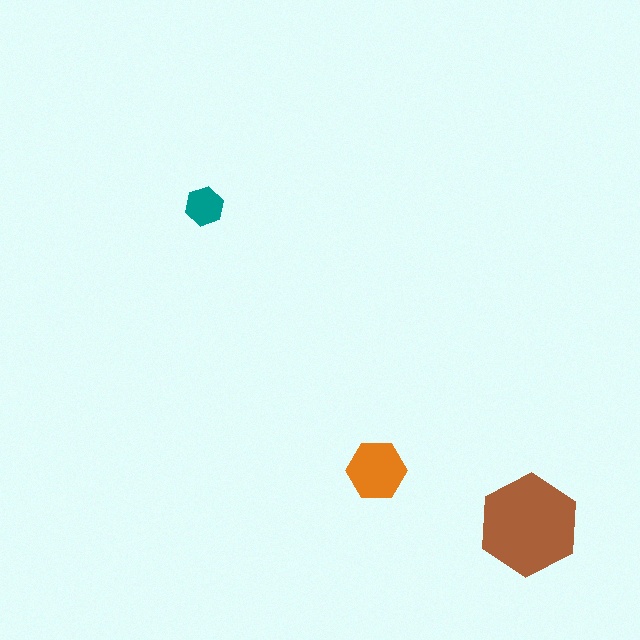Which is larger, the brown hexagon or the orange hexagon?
The brown one.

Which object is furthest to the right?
The brown hexagon is rightmost.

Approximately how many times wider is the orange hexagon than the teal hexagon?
About 1.5 times wider.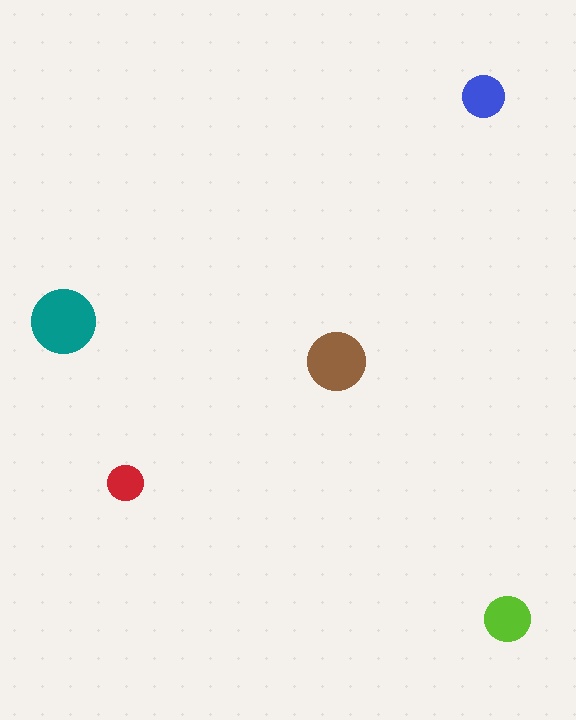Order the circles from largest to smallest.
the teal one, the brown one, the lime one, the blue one, the red one.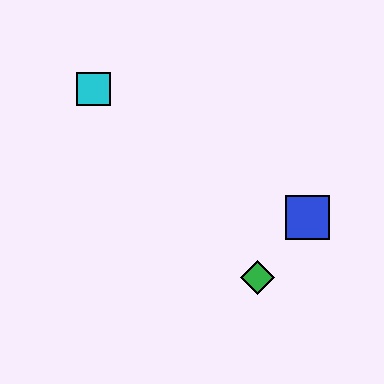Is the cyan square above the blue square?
Yes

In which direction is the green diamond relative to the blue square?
The green diamond is below the blue square.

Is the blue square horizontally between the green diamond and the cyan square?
No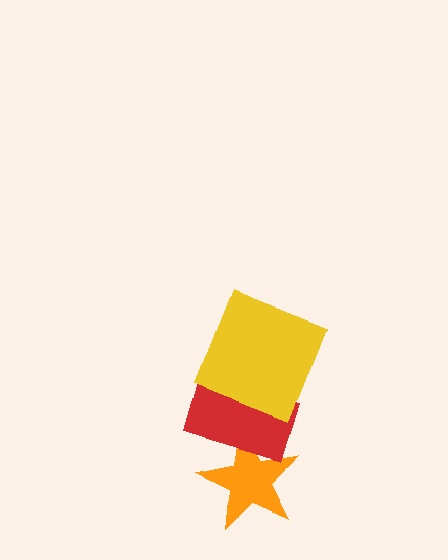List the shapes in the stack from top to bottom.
From top to bottom: the yellow square, the red rectangle, the orange star.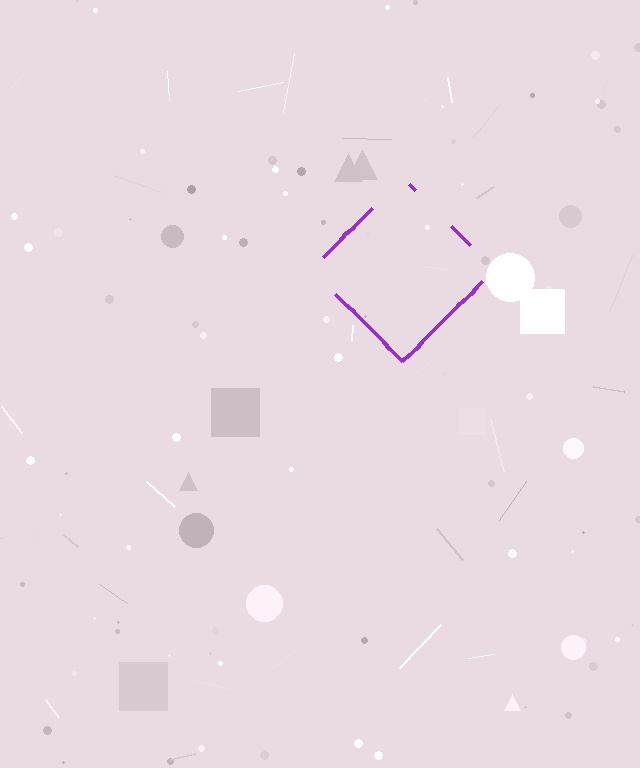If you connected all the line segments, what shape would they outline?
They would outline a diamond.